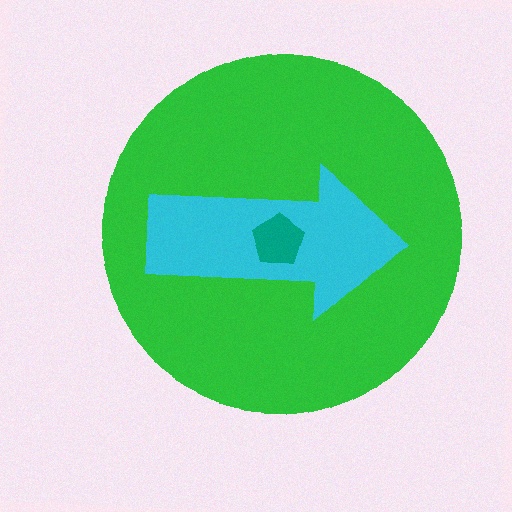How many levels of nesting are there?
3.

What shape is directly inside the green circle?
The cyan arrow.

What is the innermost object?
The teal pentagon.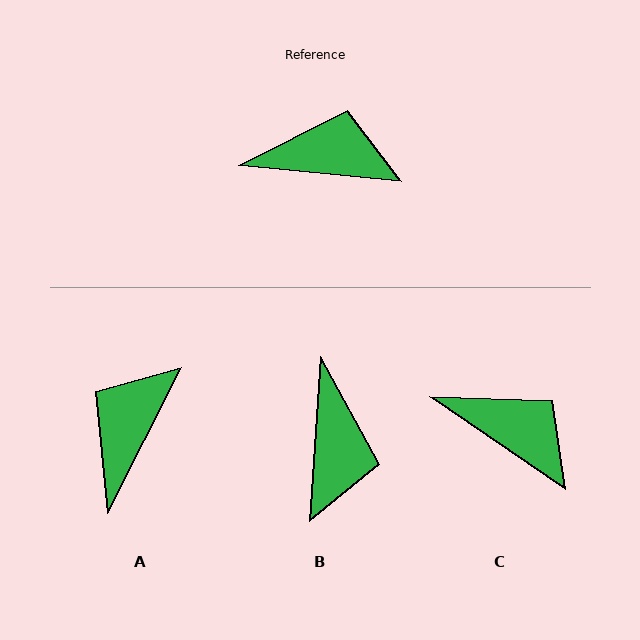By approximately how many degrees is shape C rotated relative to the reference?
Approximately 28 degrees clockwise.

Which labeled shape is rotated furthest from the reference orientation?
B, about 88 degrees away.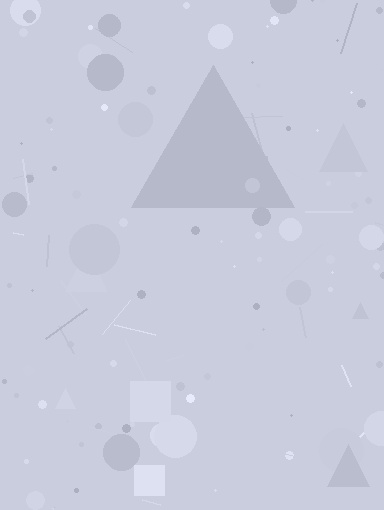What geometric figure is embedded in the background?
A triangle is embedded in the background.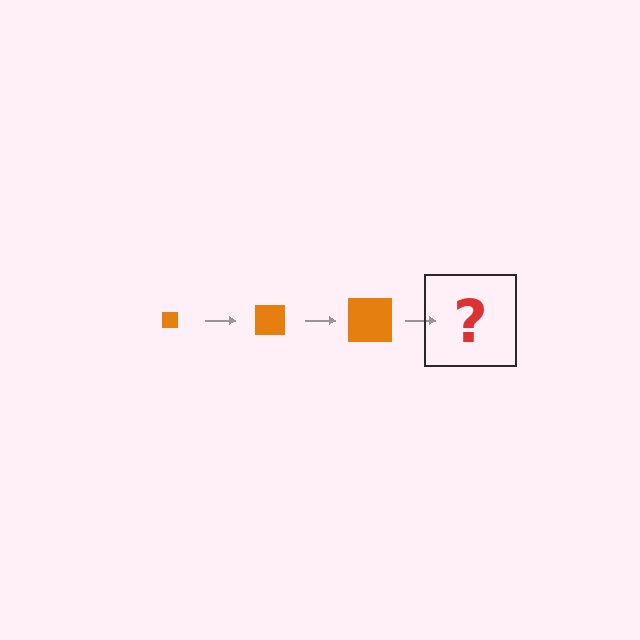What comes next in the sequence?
The next element should be an orange square, larger than the previous one.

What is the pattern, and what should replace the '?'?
The pattern is that the square gets progressively larger each step. The '?' should be an orange square, larger than the previous one.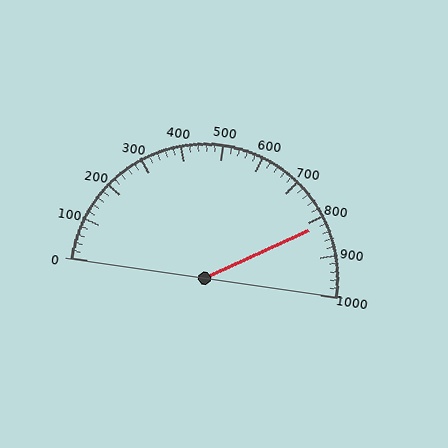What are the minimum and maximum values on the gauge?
The gauge ranges from 0 to 1000.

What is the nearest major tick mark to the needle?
The nearest major tick mark is 800.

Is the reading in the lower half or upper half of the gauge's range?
The reading is in the upper half of the range (0 to 1000).